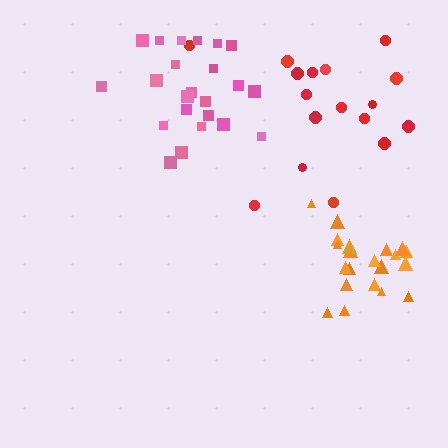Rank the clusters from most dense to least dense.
orange, pink, red.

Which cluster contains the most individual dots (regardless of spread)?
Pink (23).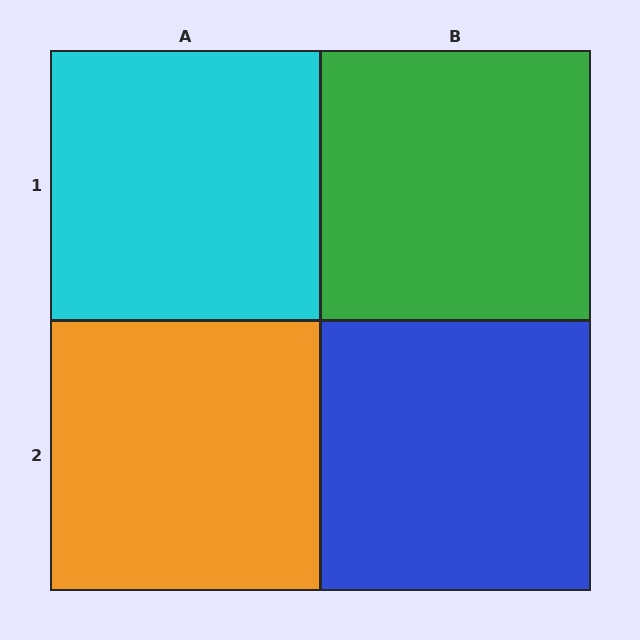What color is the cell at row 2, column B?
Blue.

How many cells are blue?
1 cell is blue.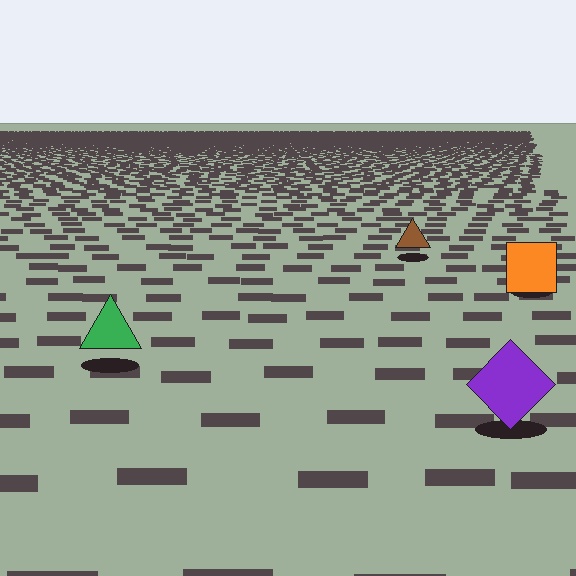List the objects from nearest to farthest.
From nearest to farthest: the purple diamond, the green triangle, the orange square, the brown triangle.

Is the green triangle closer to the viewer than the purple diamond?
No. The purple diamond is closer — you can tell from the texture gradient: the ground texture is coarser near it.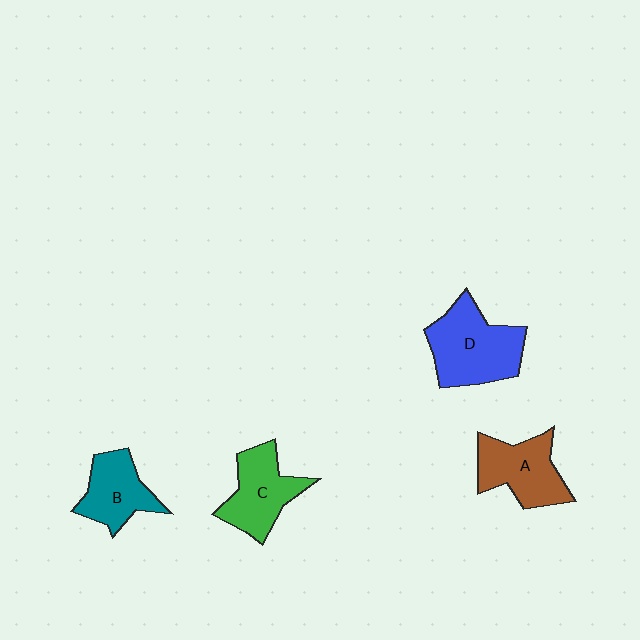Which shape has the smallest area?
Shape B (teal).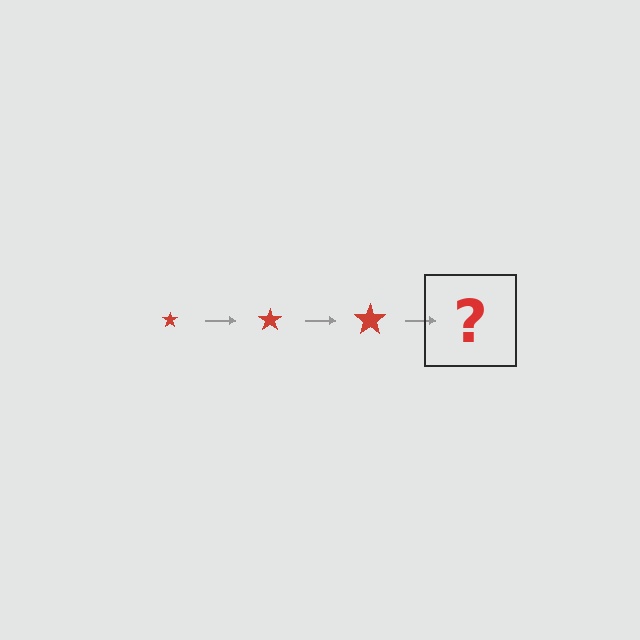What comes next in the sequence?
The next element should be a red star, larger than the previous one.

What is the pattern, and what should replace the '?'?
The pattern is that the star gets progressively larger each step. The '?' should be a red star, larger than the previous one.